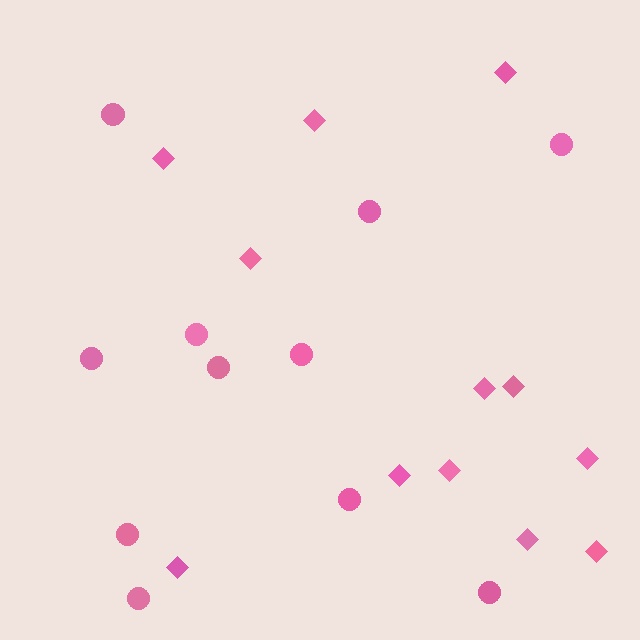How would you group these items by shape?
There are 2 groups: one group of circles (11) and one group of diamonds (12).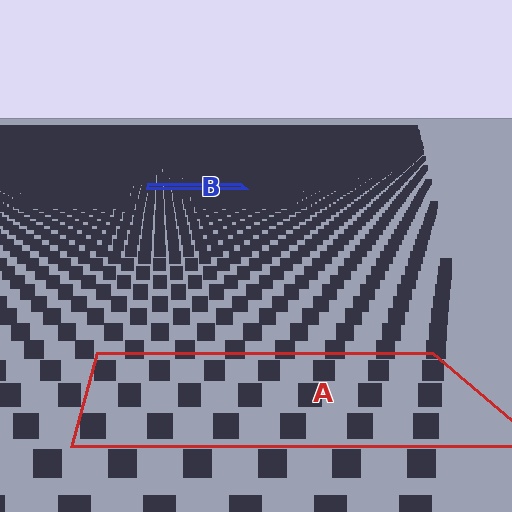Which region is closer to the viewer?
Region A is closer. The texture elements there are larger and more spread out.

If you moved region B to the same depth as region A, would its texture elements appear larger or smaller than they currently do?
They would appear larger. At a closer depth, the same texture elements are projected at a bigger on-screen size.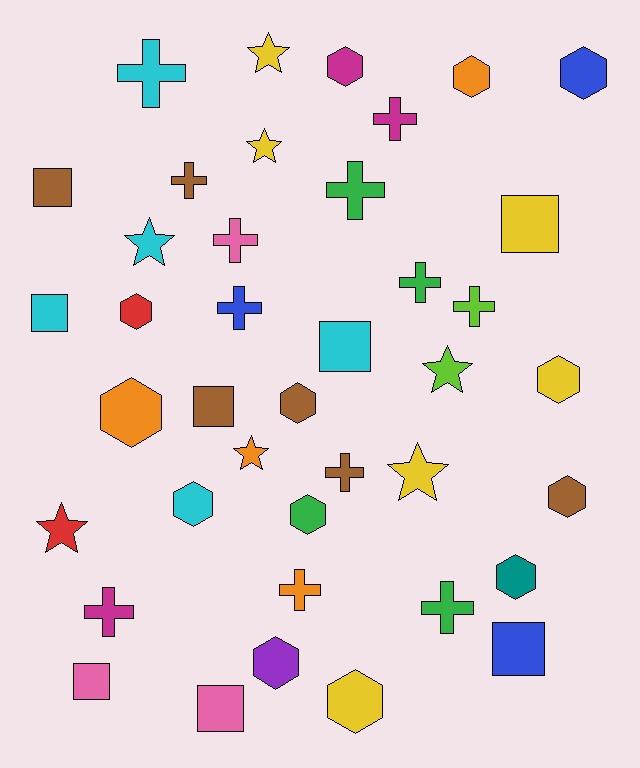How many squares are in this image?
There are 8 squares.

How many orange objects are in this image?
There are 4 orange objects.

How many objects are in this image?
There are 40 objects.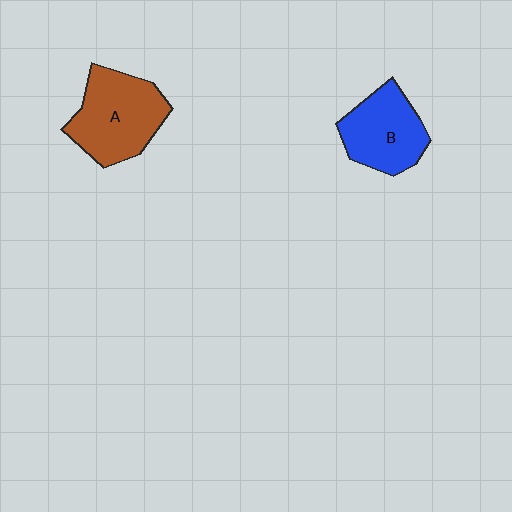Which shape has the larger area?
Shape A (brown).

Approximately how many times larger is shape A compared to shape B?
Approximately 1.2 times.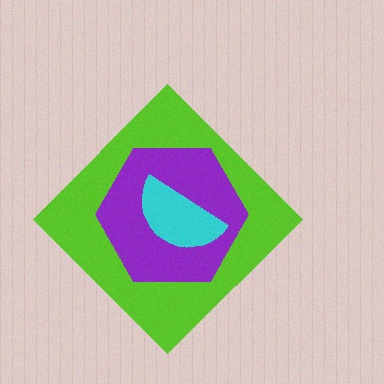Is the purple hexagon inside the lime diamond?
Yes.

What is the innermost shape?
The cyan semicircle.